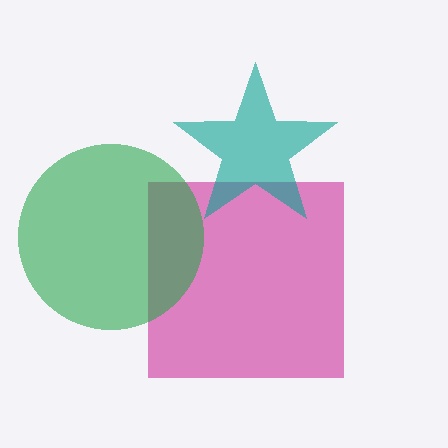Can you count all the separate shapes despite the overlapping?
Yes, there are 3 separate shapes.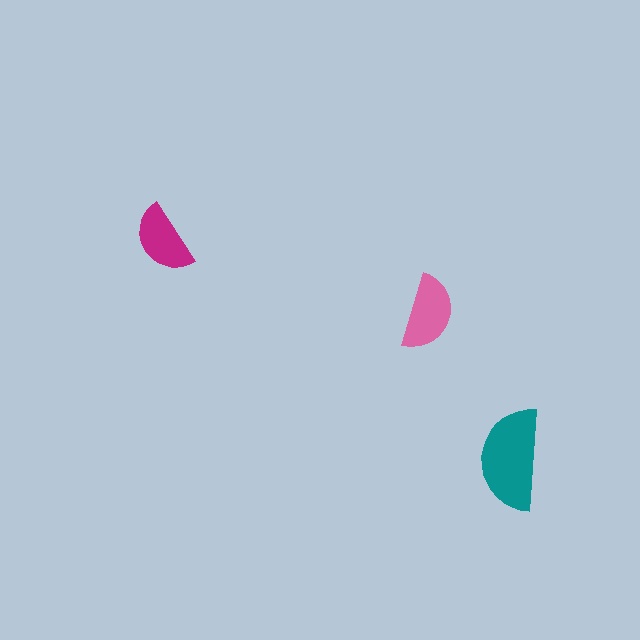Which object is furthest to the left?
The magenta semicircle is leftmost.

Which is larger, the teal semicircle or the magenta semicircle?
The teal one.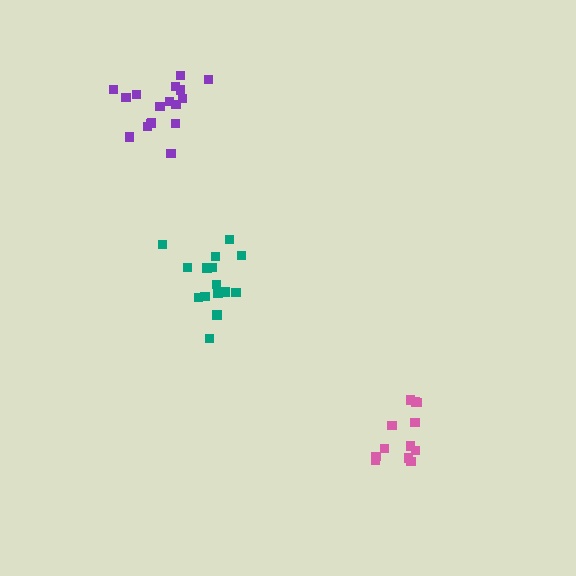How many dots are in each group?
Group 1: 12 dots, Group 2: 15 dots, Group 3: 17 dots (44 total).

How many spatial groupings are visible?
There are 3 spatial groupings.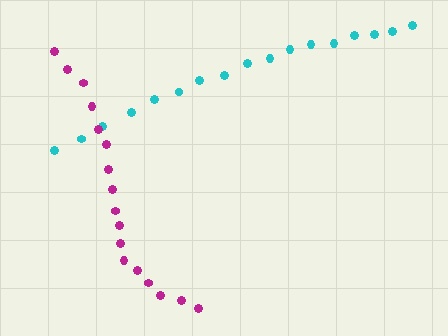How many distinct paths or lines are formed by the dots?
There are 2 distinct paths.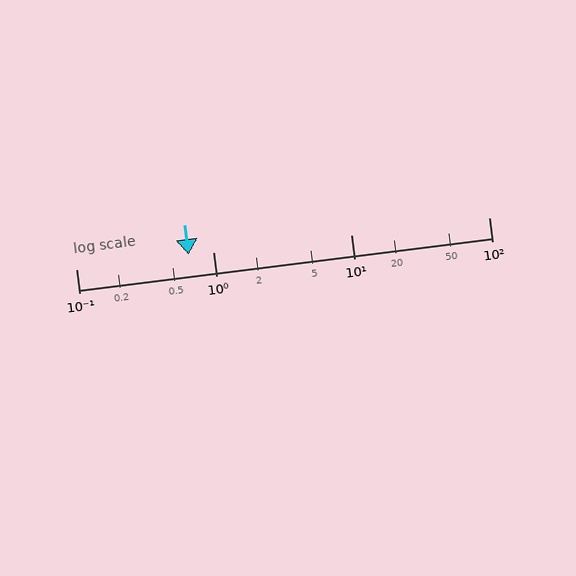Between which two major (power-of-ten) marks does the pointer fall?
The pointer is between 0.1 and 1.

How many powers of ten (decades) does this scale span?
The scale spans 3 decades, from 0.1 to 100.